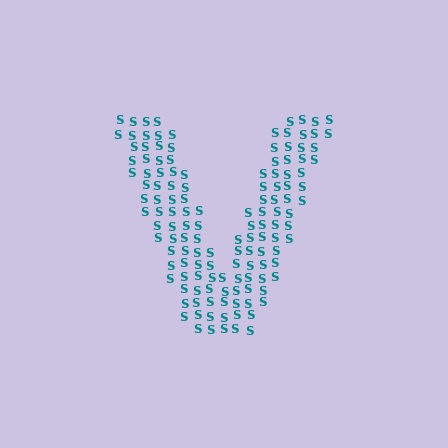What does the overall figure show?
The overall figure shows the letter V.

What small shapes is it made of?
It is made of small letter S's.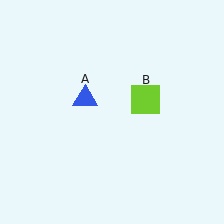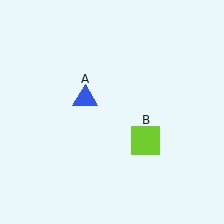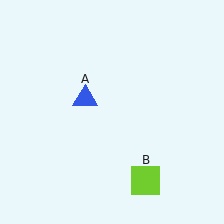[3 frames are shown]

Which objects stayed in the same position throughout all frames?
Blue triangle (object A) remained stationary.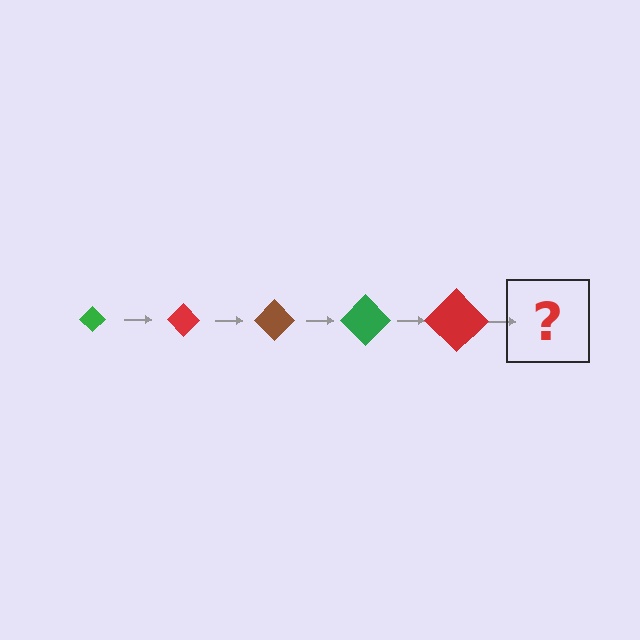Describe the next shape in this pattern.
It should be a brown diamond, larger than the previous one.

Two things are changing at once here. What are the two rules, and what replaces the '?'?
The two rules are that the diamond grows larger each step and the color cycles through green, red, and brown. The '?' should be a brown diamond, larger than the previous one.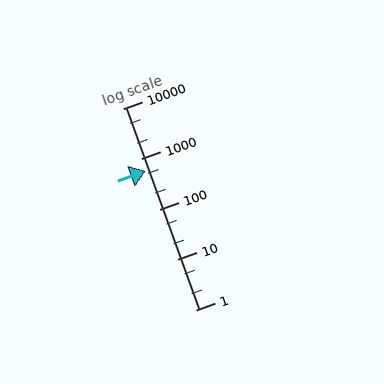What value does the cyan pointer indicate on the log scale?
The pointer indicates approximately 570.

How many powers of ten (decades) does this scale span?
The scale spans 4 decades, from 1 to 10000.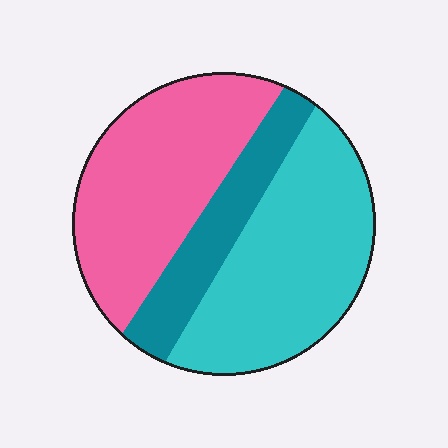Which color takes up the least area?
Teal, at roughly 20%.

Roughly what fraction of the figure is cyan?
Cyan takes up about two fifths (2/5) of the figure.